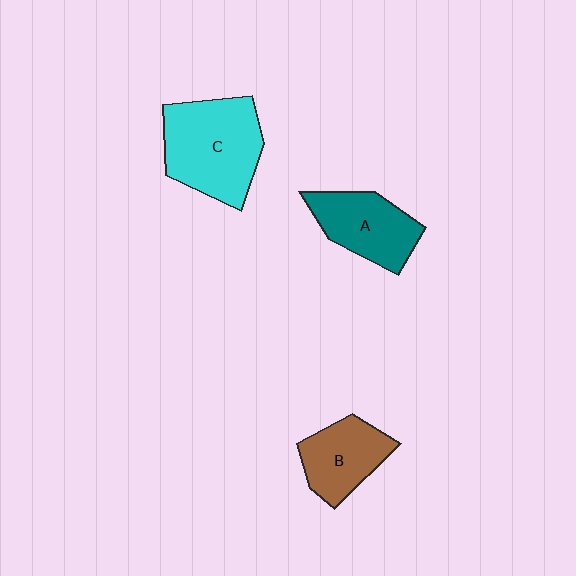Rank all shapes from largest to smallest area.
From largest to smallest: C (cyan), A (teal), B (brown).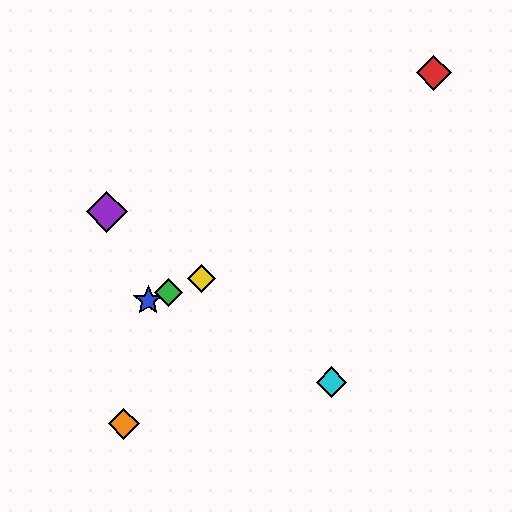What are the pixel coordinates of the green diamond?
The green diamond is at (168, 292).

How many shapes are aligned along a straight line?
3 shapes (the blue star, the green diamond, the yellow diamond) are aligned along a straight line.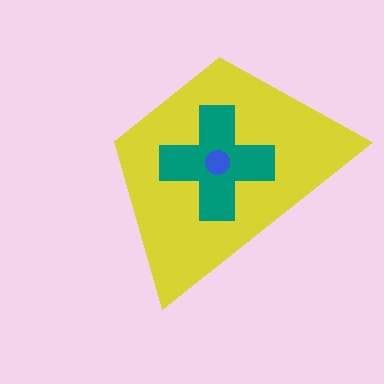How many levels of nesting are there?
3.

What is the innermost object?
The blue circle.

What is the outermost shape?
The yellow trapezoid.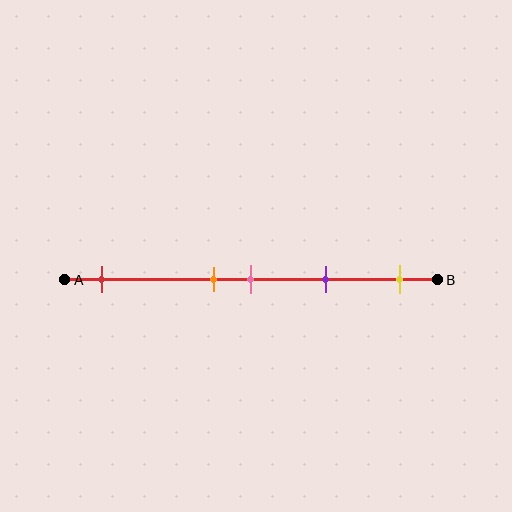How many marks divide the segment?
There are 5 marks dividing the segment.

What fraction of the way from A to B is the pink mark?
The pink mark is approximately 50% (0.5) of the way from A to B.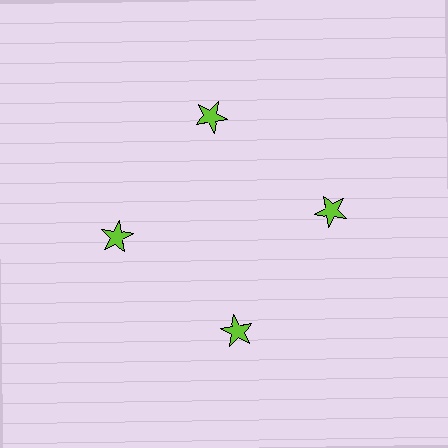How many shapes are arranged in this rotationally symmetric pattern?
There are 4 shapes, arranged in 4 groups of 1.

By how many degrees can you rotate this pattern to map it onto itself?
The pattern maps onto itself every 90 degrees of rotation.